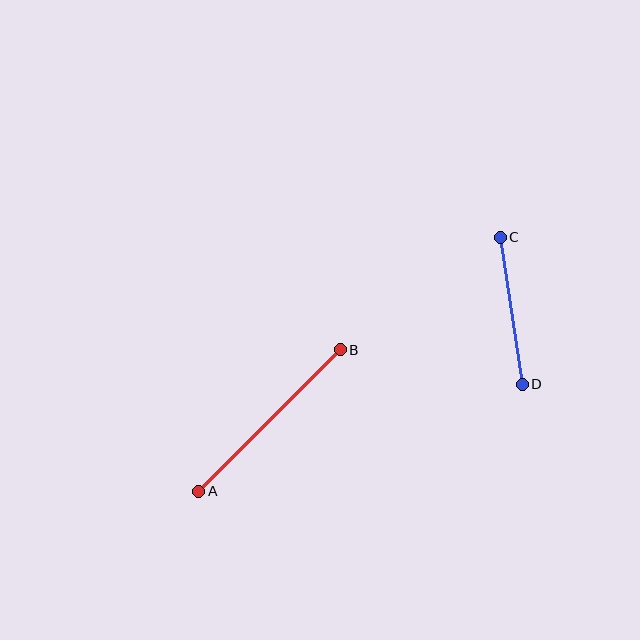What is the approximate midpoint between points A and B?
The midpoint is at approximately (270, 421) pixels.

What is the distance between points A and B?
The distance is approximately 200 pixels.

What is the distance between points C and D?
The distance is approximately 149 pixels.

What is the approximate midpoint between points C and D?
The midpoint is at approximately (511, 311) pixels.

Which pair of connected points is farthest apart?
Points A and B are farthest apart.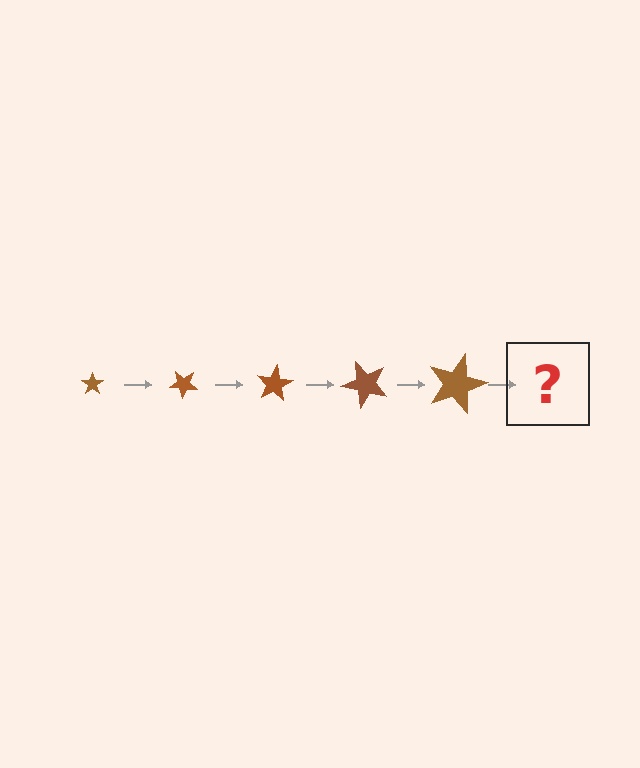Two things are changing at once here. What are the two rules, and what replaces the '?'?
The two rules are that the star grows larger each step and it rotates 40 degrees each step. The '?' should be a star, larger than the previous one and rotated 200 degrees from the start.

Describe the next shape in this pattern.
It should be a star, larger than the previous one and rotated 200 degrees from the start.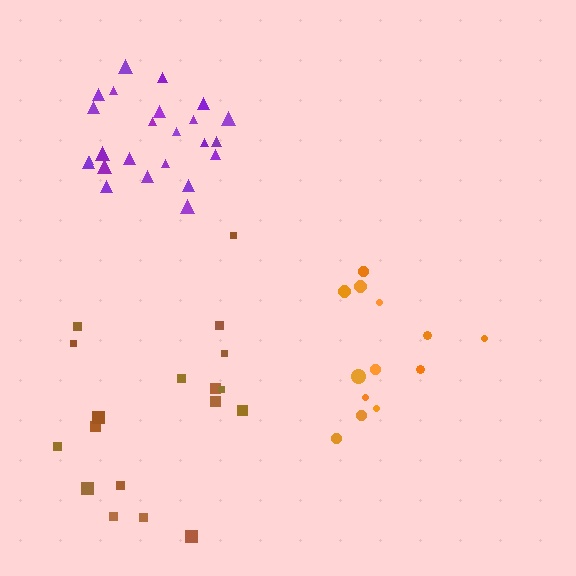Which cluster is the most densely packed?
Purple.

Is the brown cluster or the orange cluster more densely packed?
Orange.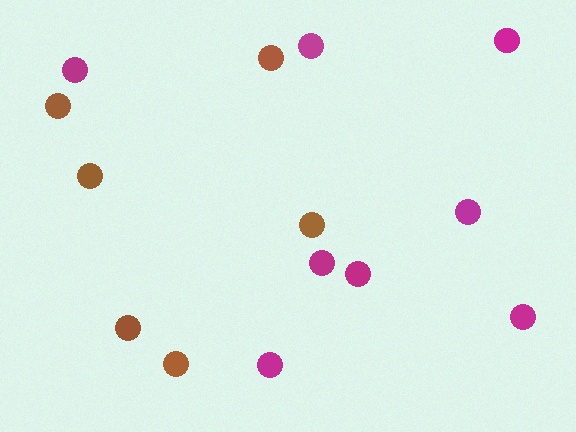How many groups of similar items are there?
There are 2 groups: one group of magenta circles (8) and one group of brown circles (6).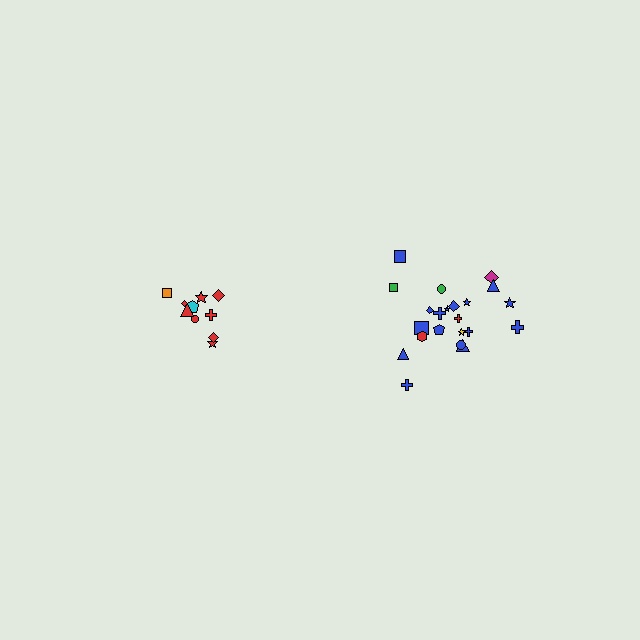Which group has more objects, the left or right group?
The right group.